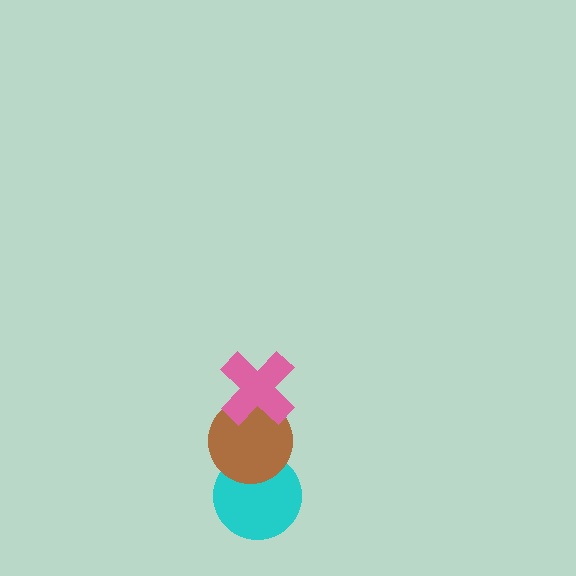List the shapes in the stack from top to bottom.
From top to bottom: the pink cross, the brown circle, the cyan circle.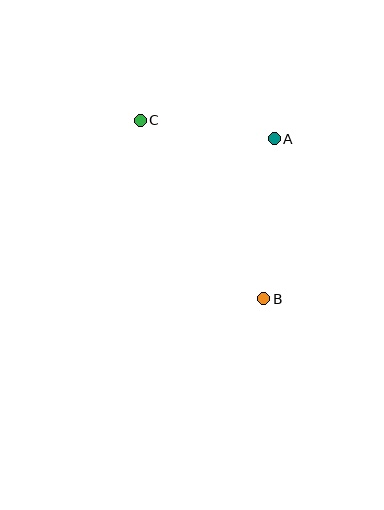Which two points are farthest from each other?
Points B and C are farthest from each other.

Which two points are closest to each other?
Points A and C are closest to each other.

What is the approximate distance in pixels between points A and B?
The distance between A and B is approximately 161 pixels.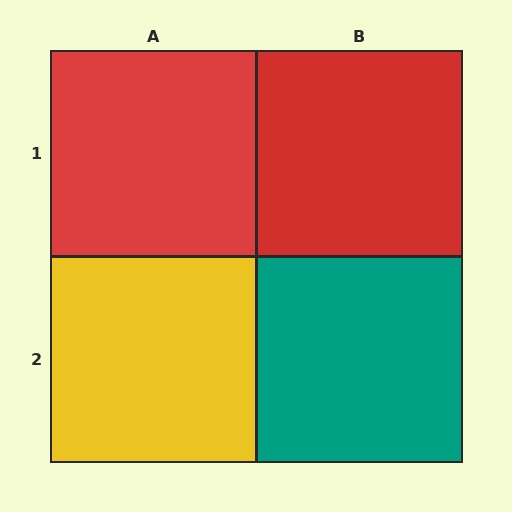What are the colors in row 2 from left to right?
Yellow, teal.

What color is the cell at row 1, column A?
Red.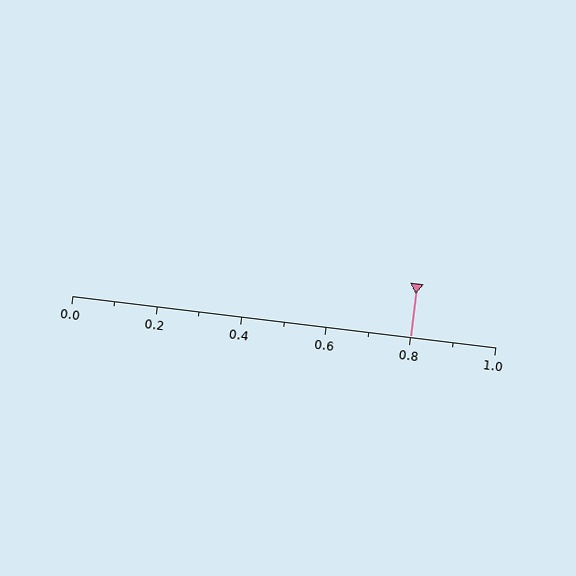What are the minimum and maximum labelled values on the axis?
The axis runs from 0.0 to 1.0.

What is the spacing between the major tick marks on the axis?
The major ticks are spaced 0.2 apart.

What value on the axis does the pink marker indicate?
The marker indicates approximately 0.8.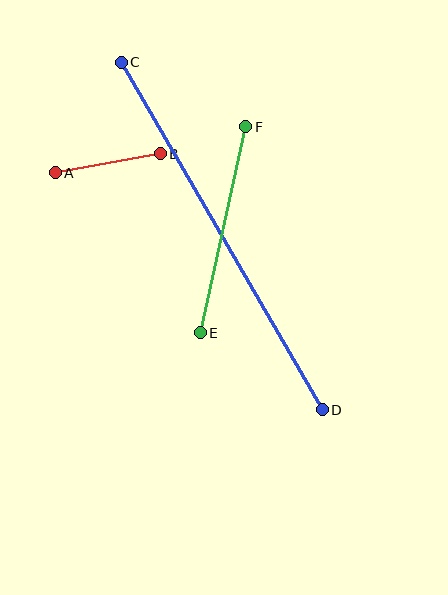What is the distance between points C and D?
The distance is approximately 401 pixels.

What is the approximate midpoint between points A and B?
The midpoint is at approximately (108, 163) pixels.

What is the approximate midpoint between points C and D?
The midpoint is at approximately (222, 236) pixels.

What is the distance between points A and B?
The distance is approximately 106 pixels.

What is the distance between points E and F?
The distance is approximately 211 pixels.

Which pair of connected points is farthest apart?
Points C and D are farthest apart.